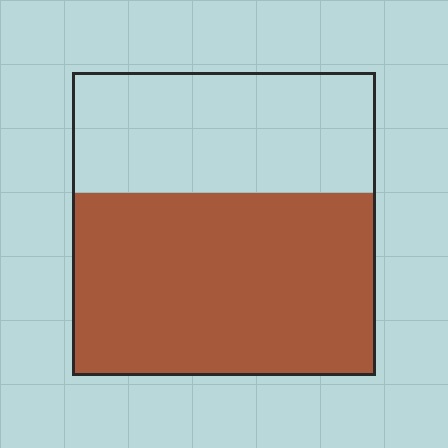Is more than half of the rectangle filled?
Yes.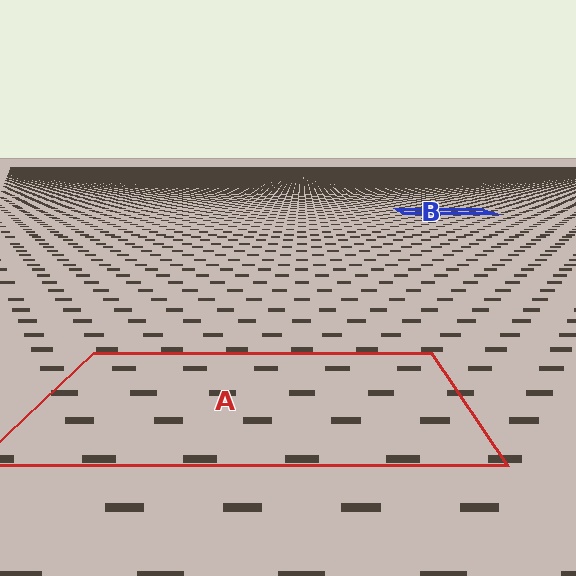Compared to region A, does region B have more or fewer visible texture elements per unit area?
Region B has more texture elements per unit area — they are packed more densely because it is farther away.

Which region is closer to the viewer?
Region A is closer. The texture elements there are larger and more spread out.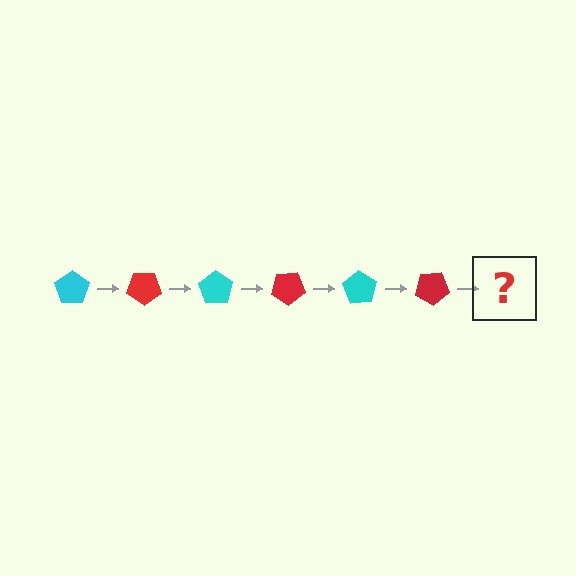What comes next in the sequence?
The next element should be a cyan pentagon, rotated 210 degrees from the start.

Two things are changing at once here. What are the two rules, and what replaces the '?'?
The two rules are that it rotates 35 degrees each step and the color cycles through cyan and red. The '?' should be a cyan pentagon, rotated 210 degrees from the start.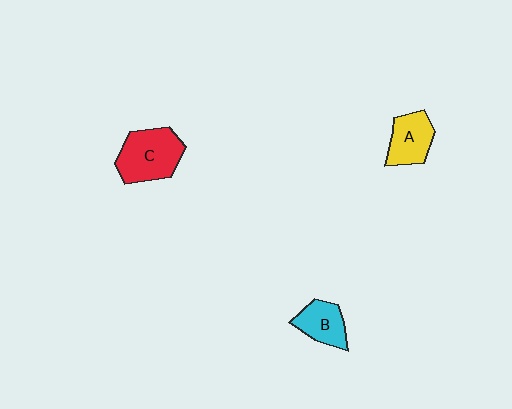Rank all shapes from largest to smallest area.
From largest to smallest: C (red), A (yellow), B (cyan).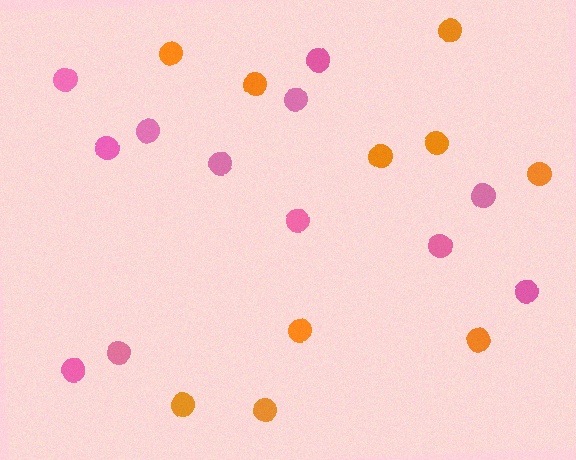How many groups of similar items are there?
There are 2 groups: one group of pink circles (12) and one group of orange circles (10).